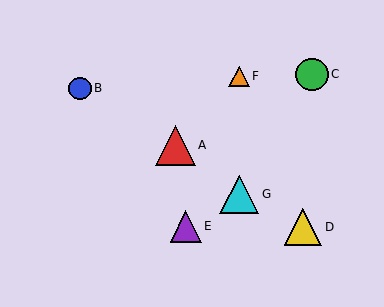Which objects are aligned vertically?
Objects F, G are aligned vertically.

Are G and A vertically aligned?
No, G is at x≈239 and A is at x≈176.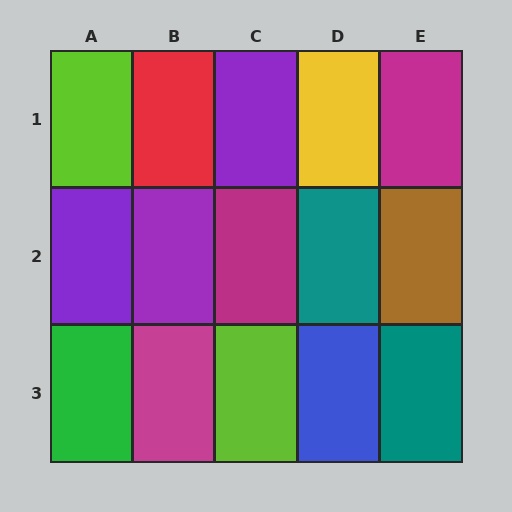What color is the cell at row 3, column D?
Blue.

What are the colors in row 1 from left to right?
Lime, red, purple, yellow, magenta.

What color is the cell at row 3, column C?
Lime.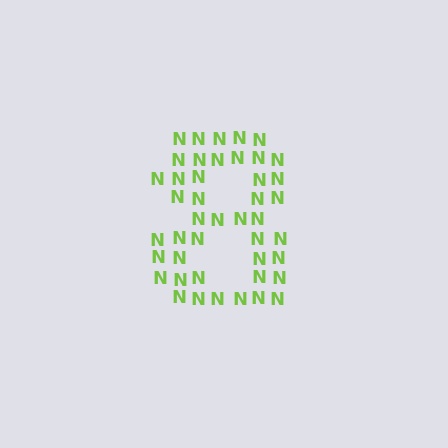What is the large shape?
The large shape is the digit 8.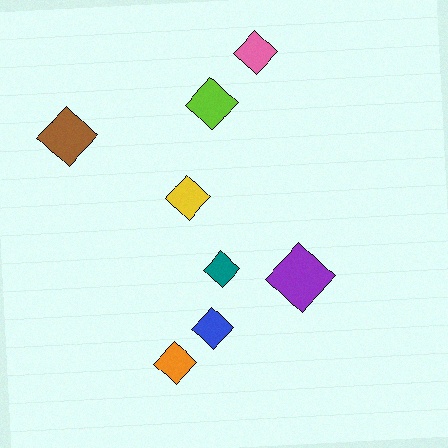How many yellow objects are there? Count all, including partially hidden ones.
There is 1 yellow object.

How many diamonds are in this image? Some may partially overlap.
There are 8 diamonds.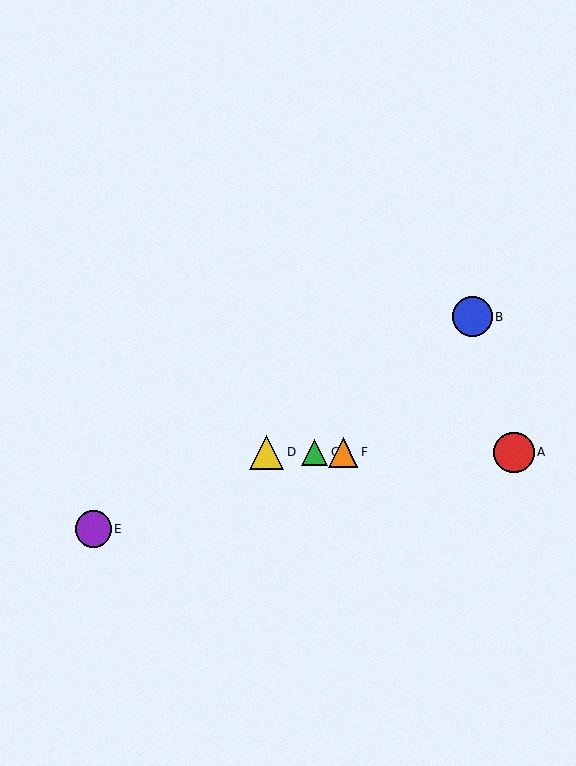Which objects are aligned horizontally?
Objects A, C, D, F are aligned horizontally.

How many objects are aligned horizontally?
4 objects (A, C, D, F) are aligned horizontally.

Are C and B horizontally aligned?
No, C is at y≈452 and B is at y≈317.